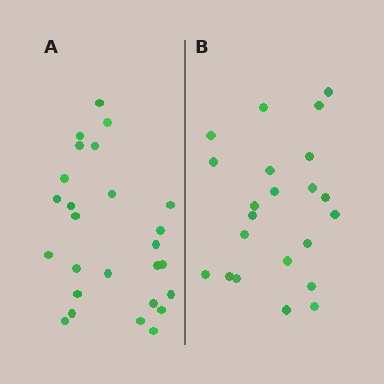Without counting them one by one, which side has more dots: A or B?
Region A (the left region) has more dots.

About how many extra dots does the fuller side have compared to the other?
Region A has about 4 more dots than region B.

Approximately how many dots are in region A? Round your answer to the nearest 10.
About 30 dots. (The exact count is 26, which rounds to 30.)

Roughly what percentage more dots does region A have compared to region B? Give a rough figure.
About 20% more.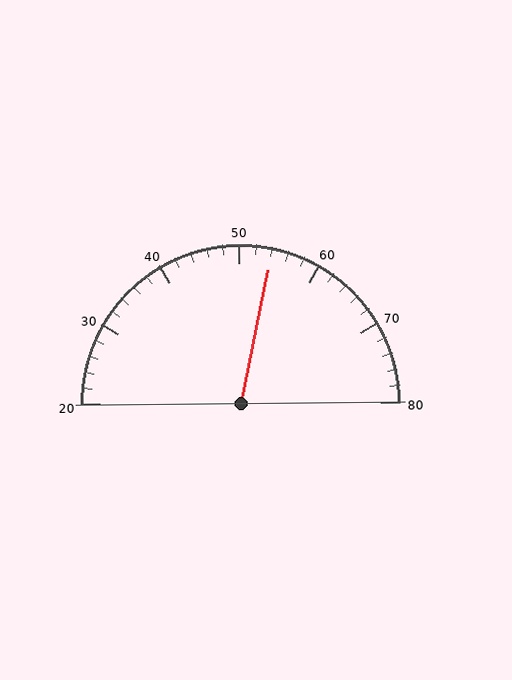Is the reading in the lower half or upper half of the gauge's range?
The reading is in the upper half of the range (20 to 80).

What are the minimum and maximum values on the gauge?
The gauge ranges from 20 to 80.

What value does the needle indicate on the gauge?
The needle indicates approximately 54.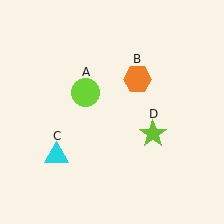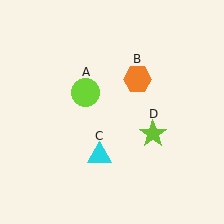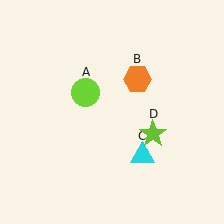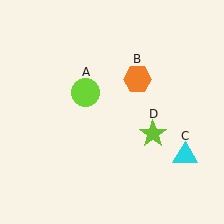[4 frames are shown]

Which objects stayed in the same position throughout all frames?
Lime circle (object A) and orange hexagon (object B) and lime star (object D) remained stationary.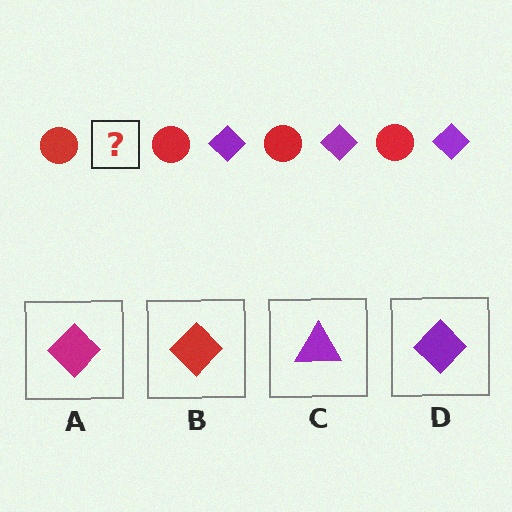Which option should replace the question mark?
Option D.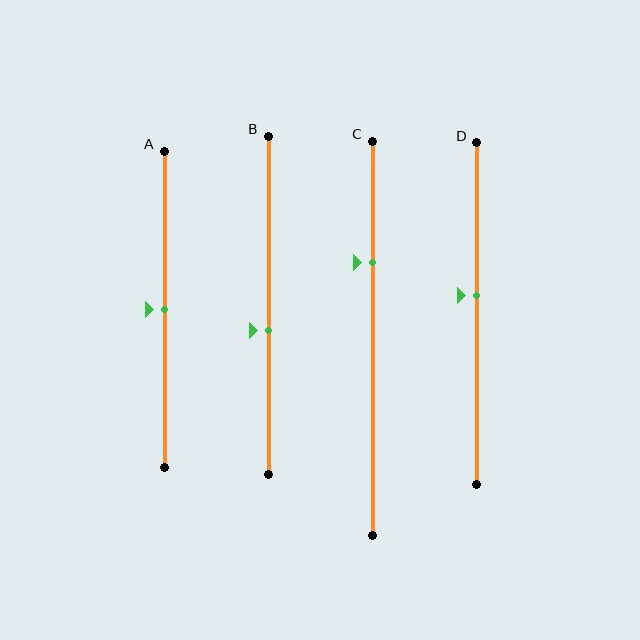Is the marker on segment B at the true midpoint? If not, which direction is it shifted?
No, the marker on segment B is shifted downward by about 8% of the segment length.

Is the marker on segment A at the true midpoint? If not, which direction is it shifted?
Yes, the marker on segment A is at the true midpoint.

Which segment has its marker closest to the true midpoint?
Segment A has its marker closest to the true midpoint.